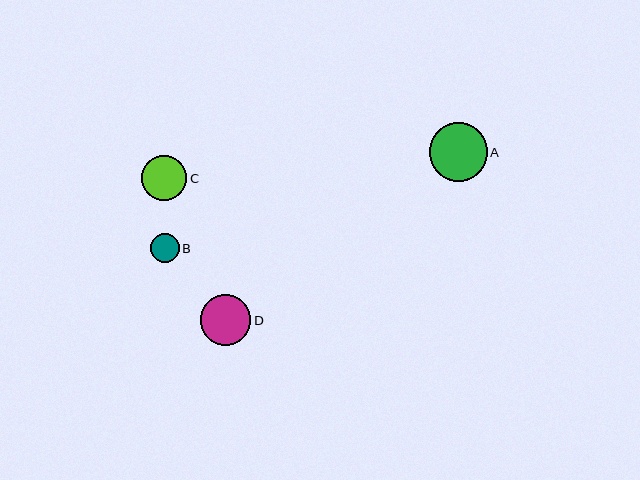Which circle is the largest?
Circle A is the largest with a size of approximately 58 pixels.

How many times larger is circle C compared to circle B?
Circle C is approximately 1.6 times the size of circle B.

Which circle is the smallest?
Circle B is the smallest with a size of approximately 29 pixels.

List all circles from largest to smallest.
From largest to smallest: A, D, C, B.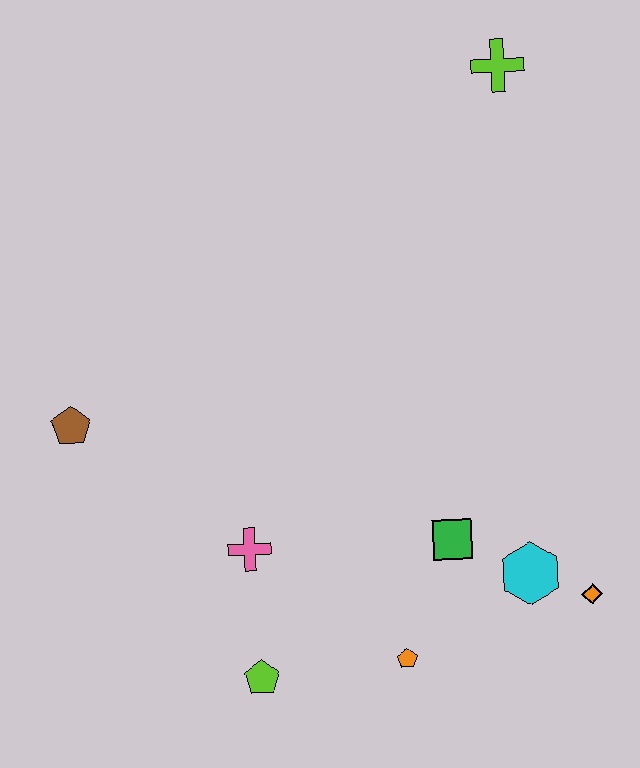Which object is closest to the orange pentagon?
The green square is closest to the orange pentagon.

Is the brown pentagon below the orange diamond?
No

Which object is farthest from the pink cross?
The lime cross is farthest from the pink cross.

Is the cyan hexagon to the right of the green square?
Yes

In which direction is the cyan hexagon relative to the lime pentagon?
The cyan hexagon is to the right of the lime pentagon.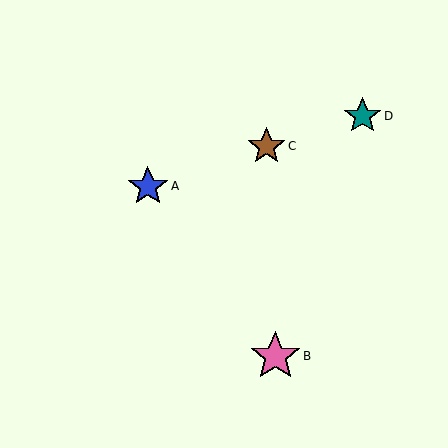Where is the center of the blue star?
The center of the blue star is at (148, 187).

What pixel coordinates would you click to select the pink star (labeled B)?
Click at (275, 356) to select the pink star B.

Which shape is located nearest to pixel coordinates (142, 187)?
The blue star (labeled A) at (148, 187) is nearest to that location.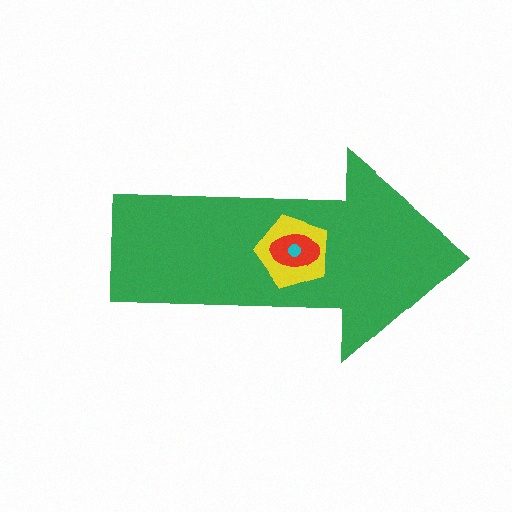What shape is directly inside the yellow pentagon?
The red ellipse.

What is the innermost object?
The cyan circle.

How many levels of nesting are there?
4.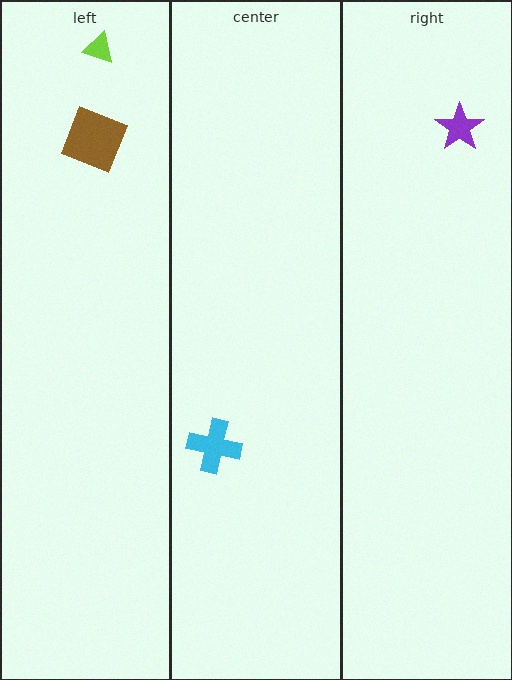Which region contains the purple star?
The right region.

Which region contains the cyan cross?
The center region.